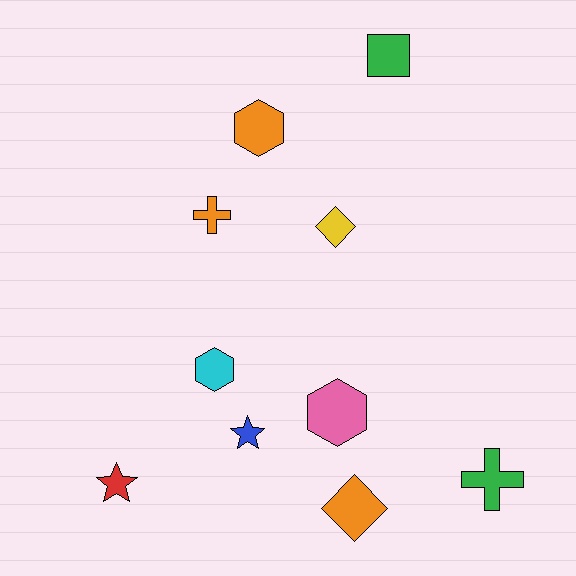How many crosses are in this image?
There are 2 crosses.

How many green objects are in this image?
There are 2 green objects.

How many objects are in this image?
There are 10 objects.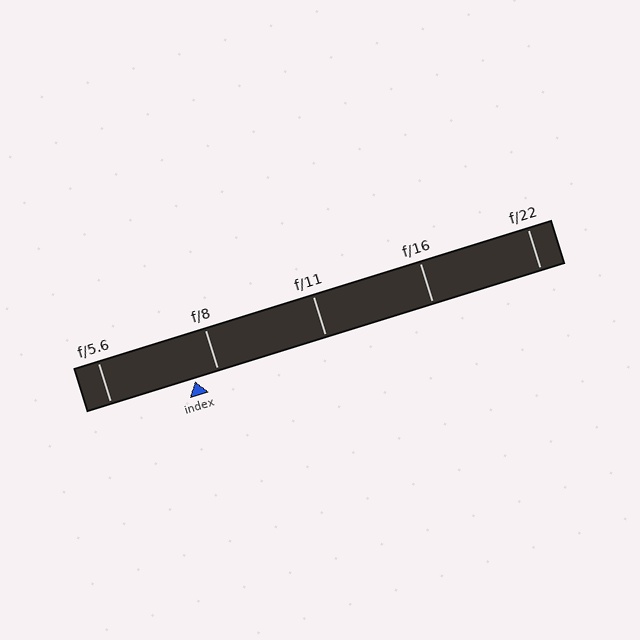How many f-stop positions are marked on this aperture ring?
There are 5 f-stop positions marked.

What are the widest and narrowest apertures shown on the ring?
The widest aperture shown is f/5.6 and the narrowest is f/22.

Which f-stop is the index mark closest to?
The index mark is closest to f/8.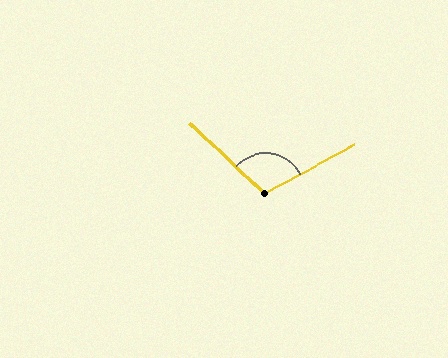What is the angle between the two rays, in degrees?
Approximately 108 degrees.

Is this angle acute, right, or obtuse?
It is obtuse.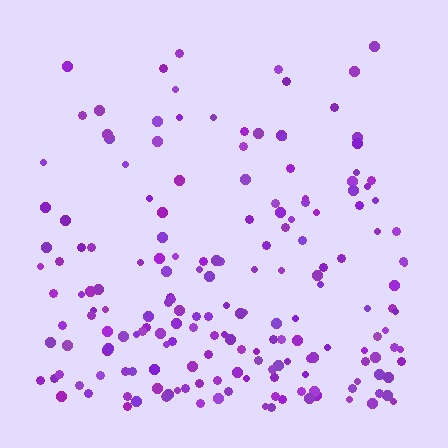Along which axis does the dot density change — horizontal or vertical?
Vertical.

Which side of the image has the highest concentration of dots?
The bottom.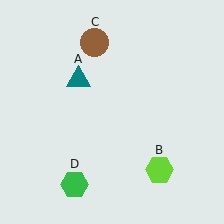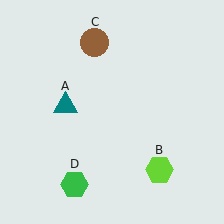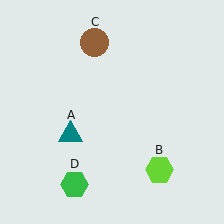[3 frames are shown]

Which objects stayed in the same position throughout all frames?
Lime hexagon (object B) and brown circle (object C) and green hexagon (object D) remained stationary.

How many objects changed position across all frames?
1 object changed position: teal triangle (object A).